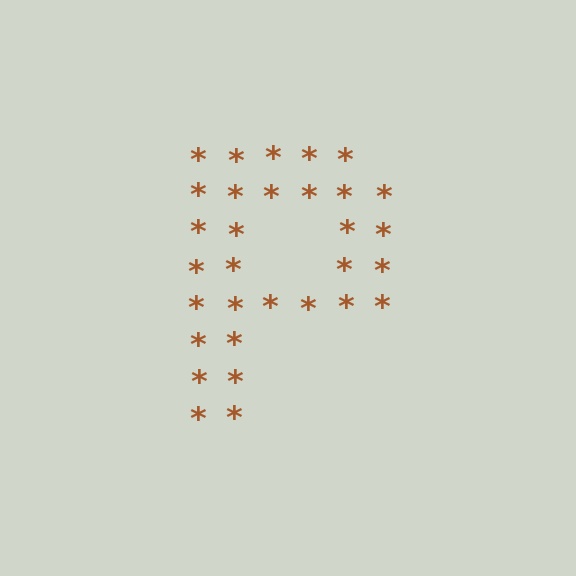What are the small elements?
The small elements are asterisks.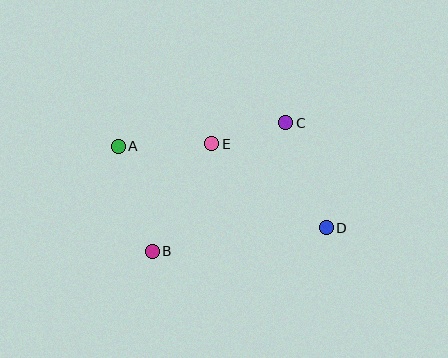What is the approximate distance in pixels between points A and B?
The distance between A and B is approximately 110 pixels.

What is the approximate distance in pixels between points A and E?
The distance between A and E is approximately 94 pixels.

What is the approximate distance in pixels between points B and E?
The distance between B and E is approximately 123 pixels.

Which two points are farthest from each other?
Points A and D are farthest from each other.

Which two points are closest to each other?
Points C and E are closest to each other.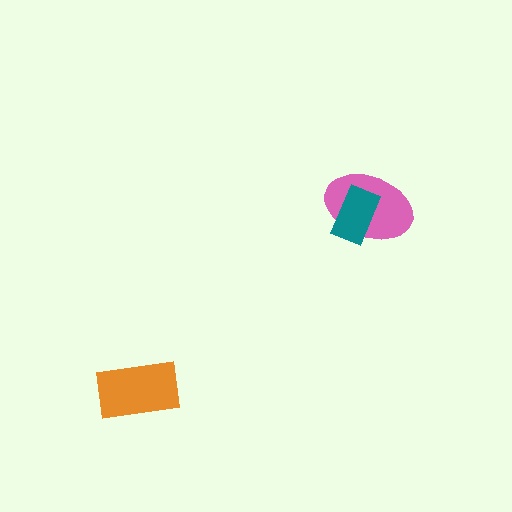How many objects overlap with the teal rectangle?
1 object overlaps with the teal rectangle.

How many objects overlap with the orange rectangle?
0 objects overlap with the orange rectangle.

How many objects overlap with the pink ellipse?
1 object overlaps with the pink ellipse.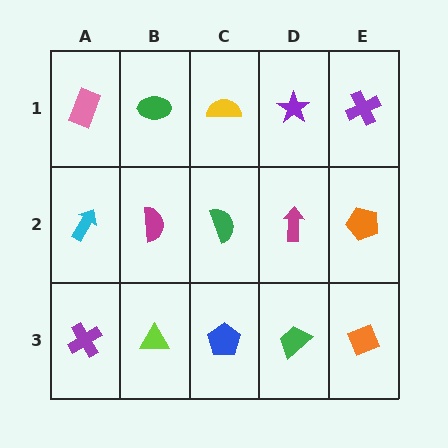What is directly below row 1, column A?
A cyan arrow.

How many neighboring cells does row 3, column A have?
2.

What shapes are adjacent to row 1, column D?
A magenta arrow (row 2, column D), a yellow semicircle (row 1, column C), a purple cross (row 1, column E).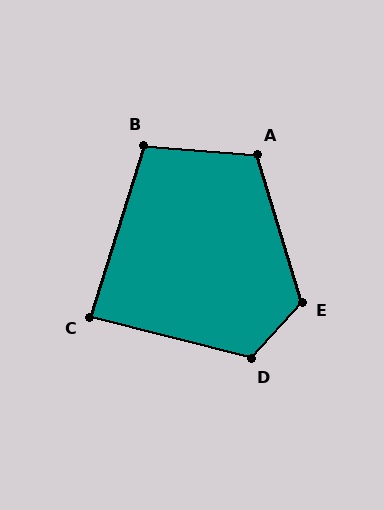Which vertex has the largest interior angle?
E, at approximately 122 degrees.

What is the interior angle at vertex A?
Approximately 112 degrees (obtuse).